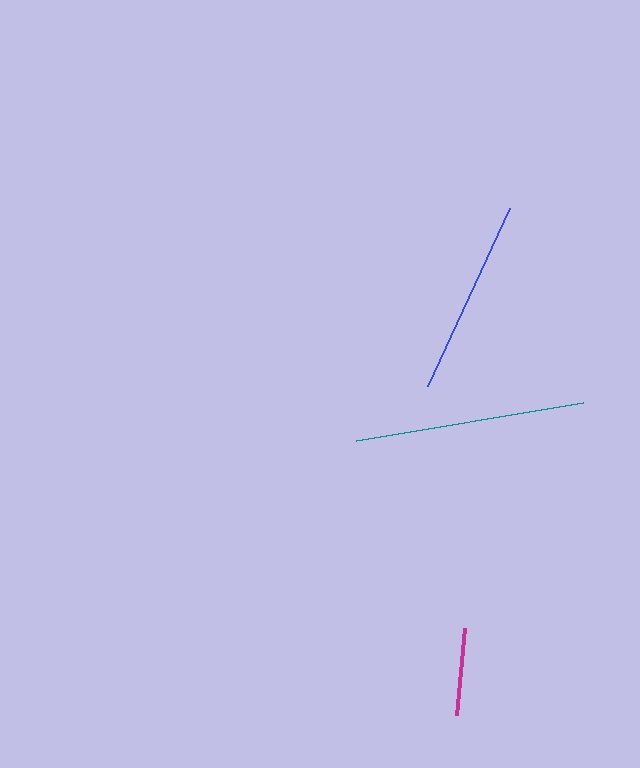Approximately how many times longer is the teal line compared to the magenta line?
The teal line is approximately 2.6 times the length of the magenta line.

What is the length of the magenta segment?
The magenta segment is approximately 87 pixels long.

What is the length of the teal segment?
The teal segment is approximately 230 pixels long.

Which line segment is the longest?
The teal line is the longest at approximately 230 pixels.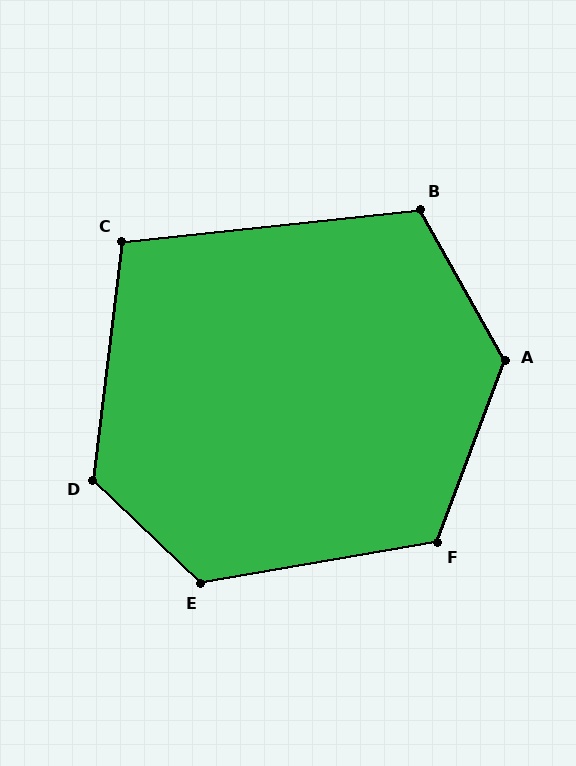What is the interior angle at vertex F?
Approximately 120 degrees (obtuse).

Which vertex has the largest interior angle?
A, at approximately 130 degrees.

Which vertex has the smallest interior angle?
C, at approximately 103 degrees.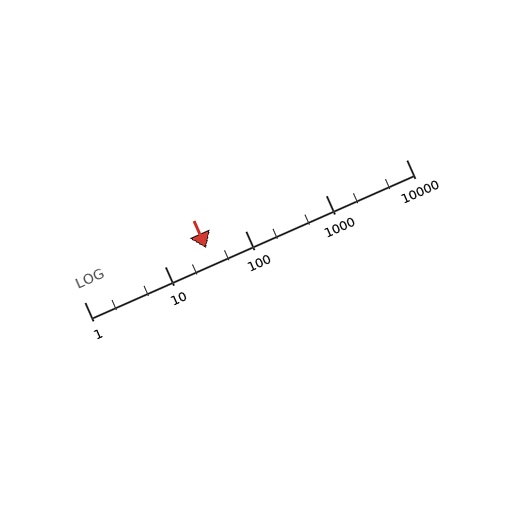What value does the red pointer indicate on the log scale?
The pointer indicates approximately 33.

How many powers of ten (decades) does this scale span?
The scale spans 4 decades, from 1 to 10000.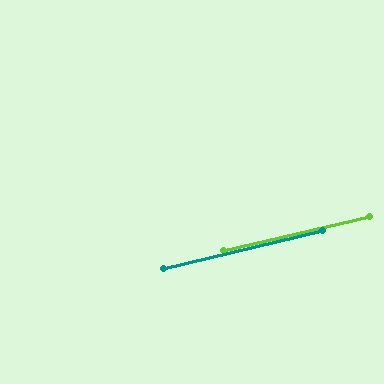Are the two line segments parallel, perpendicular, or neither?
Parallel — their directions differ by only 0.3°.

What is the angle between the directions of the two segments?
Approximately 0 degrees.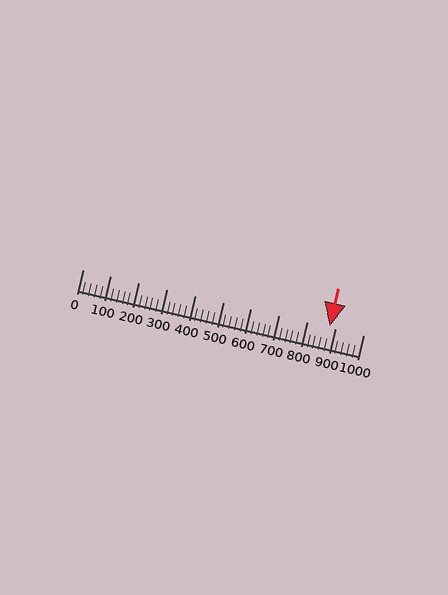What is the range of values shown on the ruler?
The ruler shows values from 0 to 1000.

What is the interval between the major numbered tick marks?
The major tick marks are spaced 100 units apart.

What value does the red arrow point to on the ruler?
The red arrow points to approximately 880.